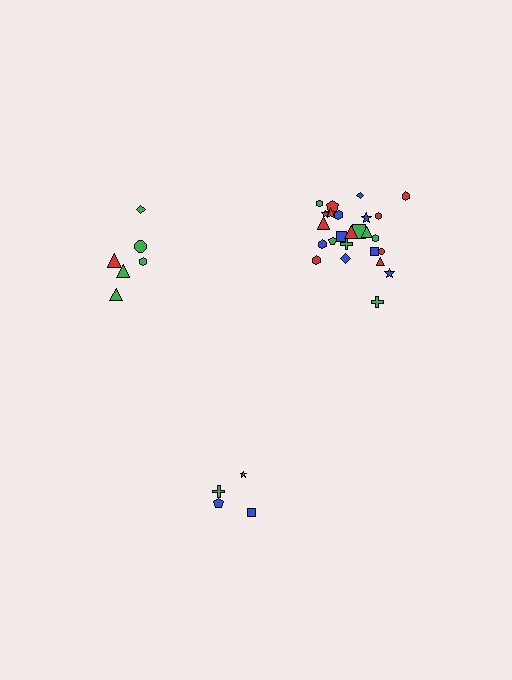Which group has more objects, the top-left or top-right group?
The top-right group.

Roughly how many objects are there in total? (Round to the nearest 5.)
Roughly 35 objects in total.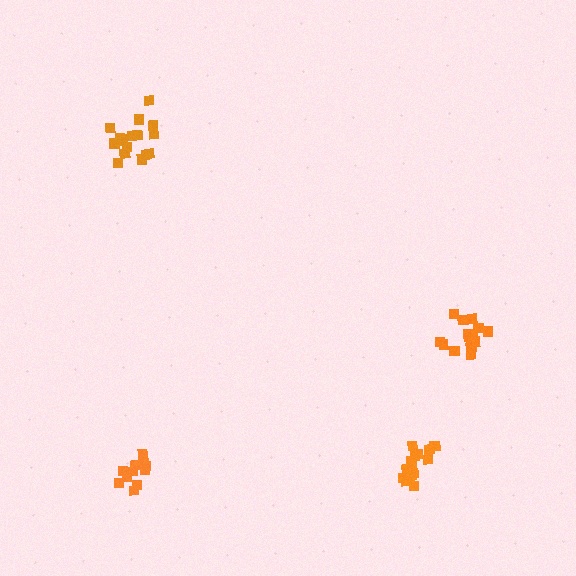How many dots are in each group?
Group 1: 16 dots, Group 2: 16 dots, Group 3: 15 dots, Group 4: 11 dots (58 total).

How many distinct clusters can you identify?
There are 4 distinct clusters.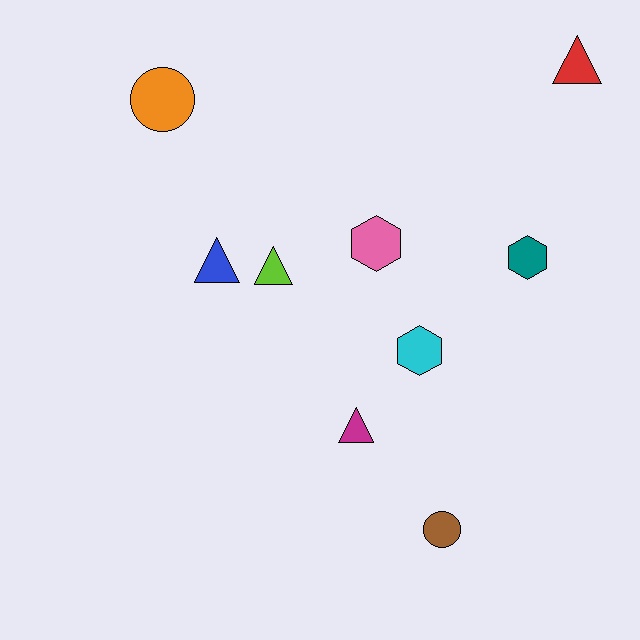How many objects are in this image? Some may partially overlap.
There are 9 objects.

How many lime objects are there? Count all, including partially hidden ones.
There is 1 lime object.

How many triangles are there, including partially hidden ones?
There are 4 triangles.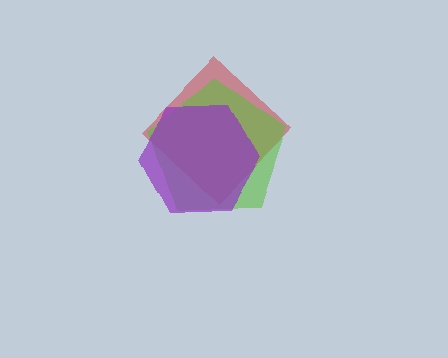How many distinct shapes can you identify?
There are 3 distinct shapes: a red diamond, a lime pentagon, a purple hexagon.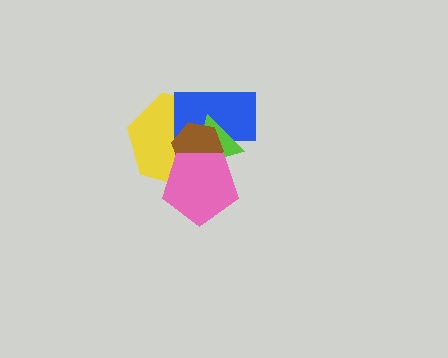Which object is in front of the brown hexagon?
The pink pentagon is in front of the brown hexagon.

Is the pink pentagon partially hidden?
No, no other shape covers it.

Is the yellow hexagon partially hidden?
Yes, it is partially covered by another shape.